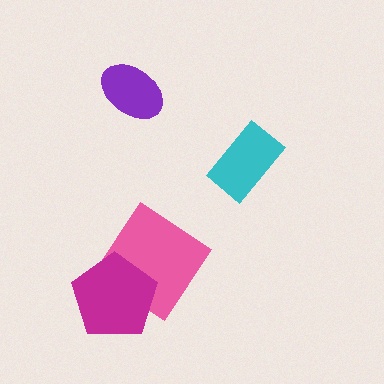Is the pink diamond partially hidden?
Yes, it is partially covered by another shape.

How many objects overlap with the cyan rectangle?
0 objects overlap with the cyan rectangle.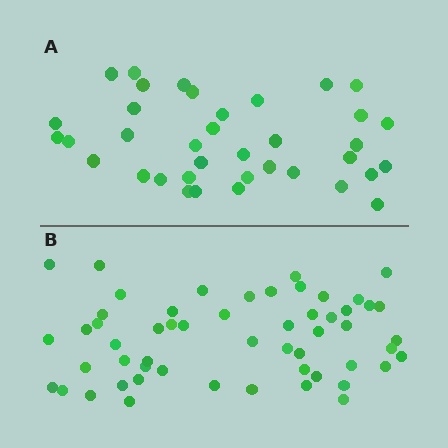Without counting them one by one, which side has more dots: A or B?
Region B (the bottom region) has more dots.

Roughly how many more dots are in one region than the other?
Region B has approximately 20 more dots than region A.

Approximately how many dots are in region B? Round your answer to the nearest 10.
About 60 dots. (The exact count is 55, which rounds to 60.)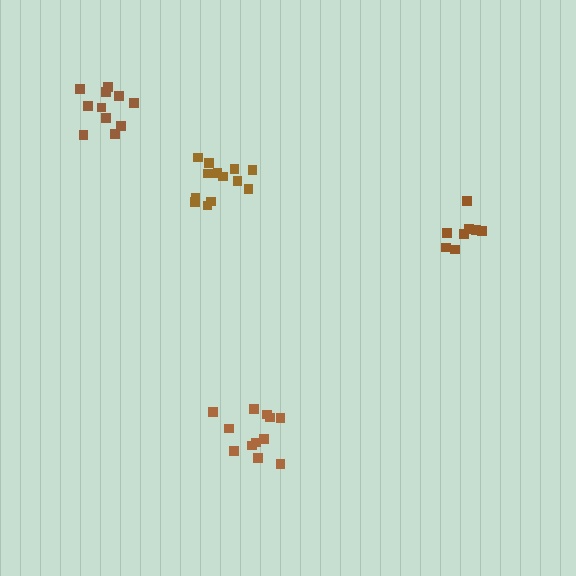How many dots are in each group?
Group 1: 8 dots, Group 2: 13 dots, Group 3: 12 dots, Group 4: 11 dots (44 total).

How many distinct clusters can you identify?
There are 4 distinct clusters.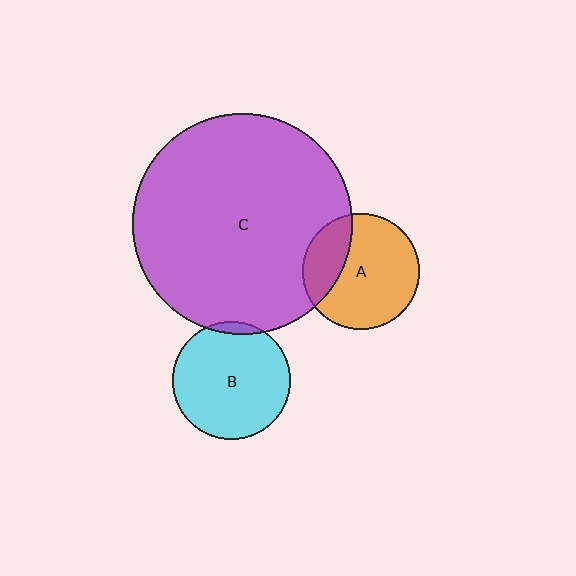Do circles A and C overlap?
Yes.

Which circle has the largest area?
Circle C (purple).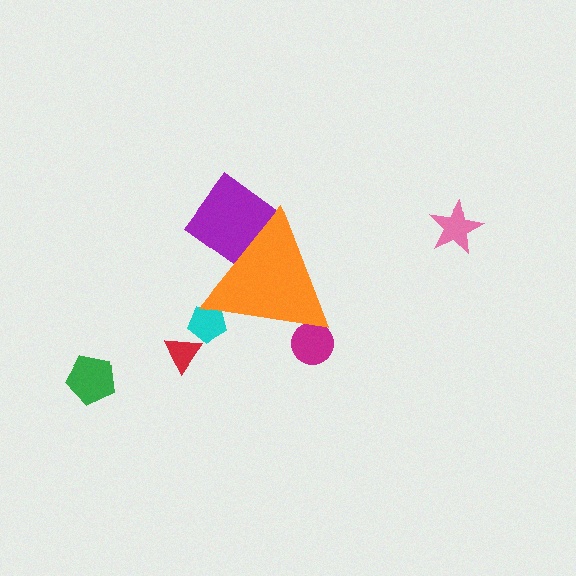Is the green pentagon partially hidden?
No, the green pentagon is fully visible.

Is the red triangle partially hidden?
No, the red triangle is fully visible.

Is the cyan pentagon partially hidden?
Yes, the cyan pentagon is partially hidden behind the orange triangle.